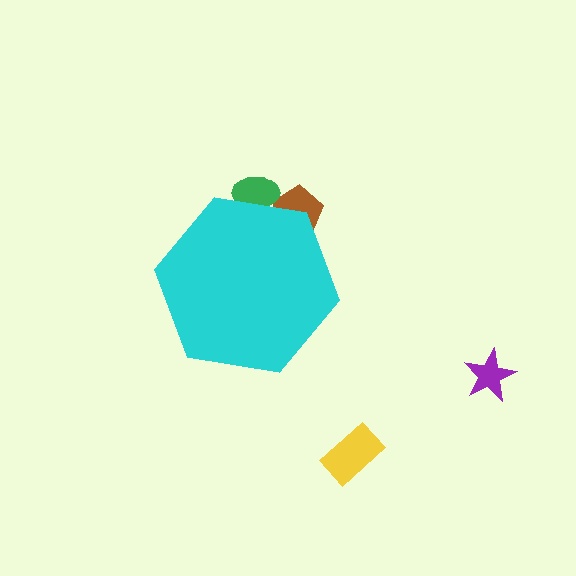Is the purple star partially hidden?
No, the purple star is fully visible.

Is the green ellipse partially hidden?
Yes, the green ellipse is partially hidden behind the cyan hexagon.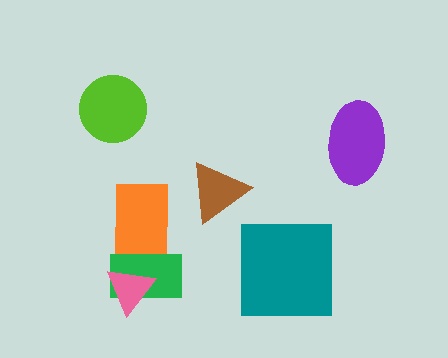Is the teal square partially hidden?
No, no other shape covers it.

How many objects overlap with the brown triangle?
0 objects overlap with the brown triangle.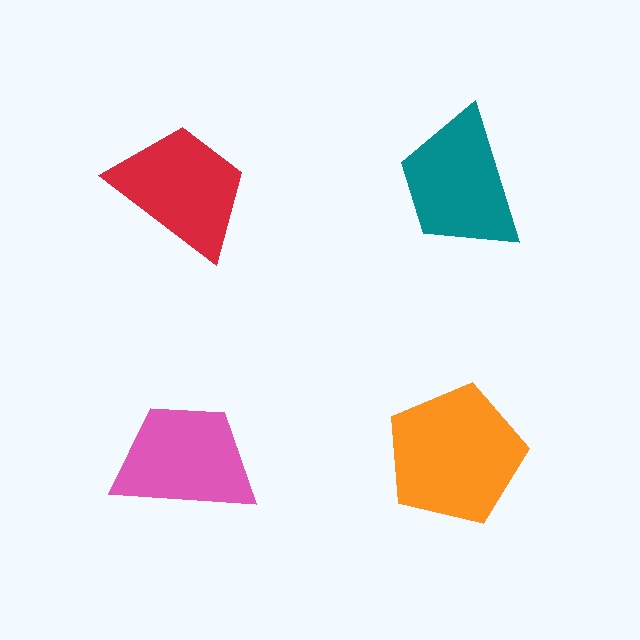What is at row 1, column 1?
A red trapezoid.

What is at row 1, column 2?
A teal trapezoid.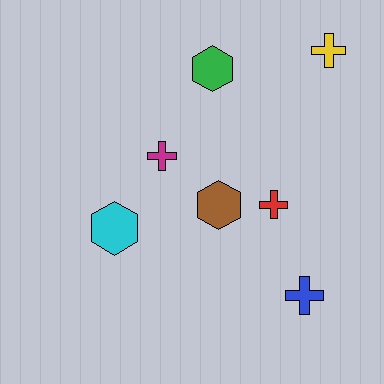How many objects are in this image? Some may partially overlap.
There are 7 objects.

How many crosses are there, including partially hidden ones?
There are 4 crosses.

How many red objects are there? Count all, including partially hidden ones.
There is 1 red object.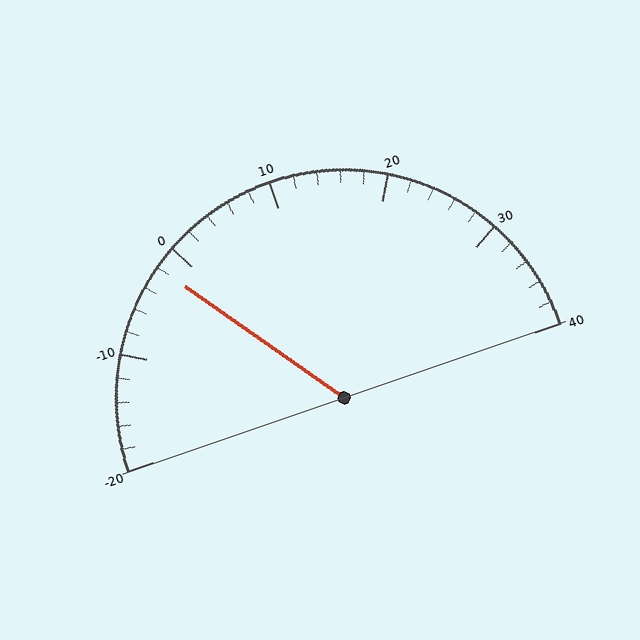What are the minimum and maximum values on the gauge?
The gauge ranges from -20 to 40.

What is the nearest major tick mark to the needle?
The nearest major tick mark is 0.